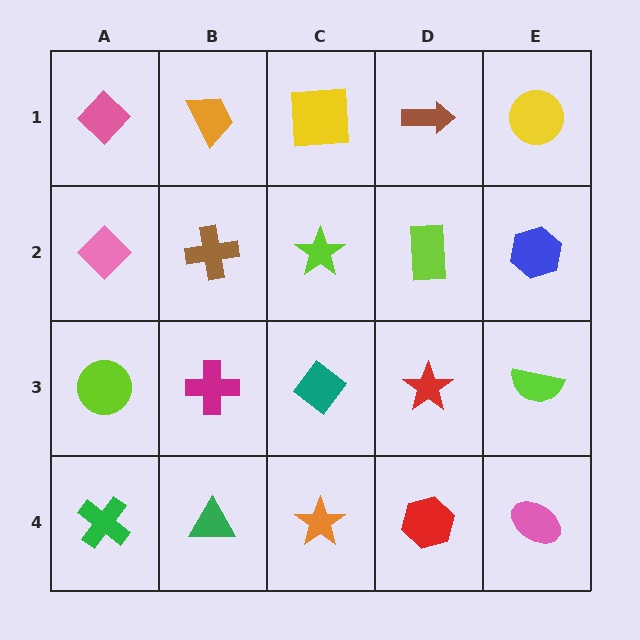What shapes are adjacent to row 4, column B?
A magenta cross (row 3, column B), a green cross (row 4, column A), an orange star (row 4, column C).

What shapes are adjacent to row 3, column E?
A blue hexagon (row 2, column E), a pink ellipse (row 4, column E), a red star (row 3, column D).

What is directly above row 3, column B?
A brown cross.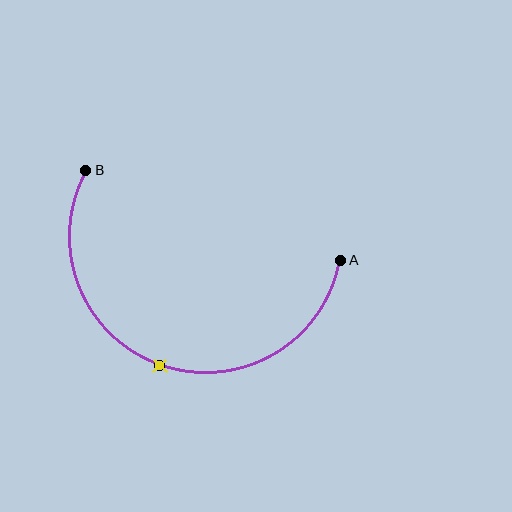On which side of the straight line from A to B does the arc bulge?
The arc bulges below the straight line connecting A and B.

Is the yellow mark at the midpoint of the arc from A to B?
Yes. The yellow mark lies on the arc at equal arc-length from both A and B — it is the arc midpoint.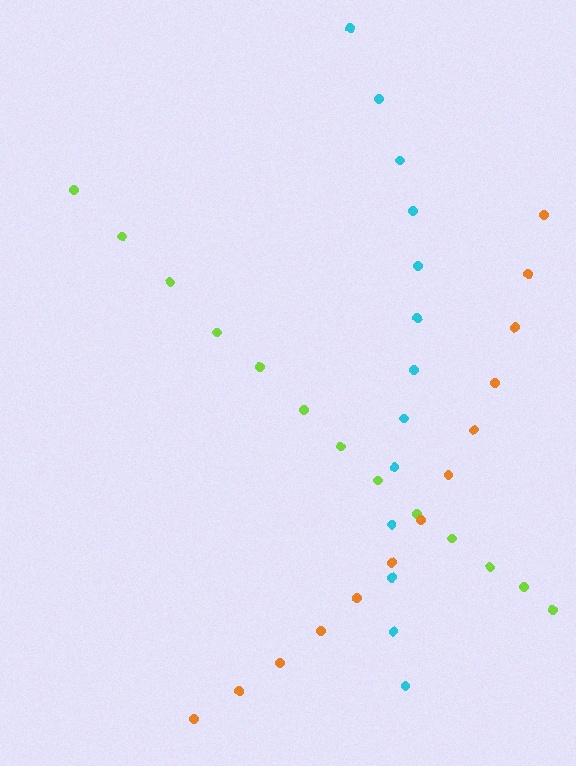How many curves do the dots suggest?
There are 3 distinct paths.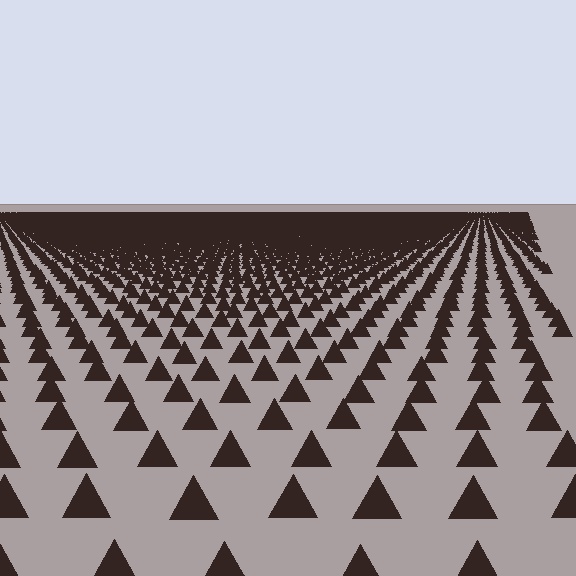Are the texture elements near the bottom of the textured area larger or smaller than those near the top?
Larger. Near the bottom, elements are closer to the viewer and appear at a bigger on-screen size.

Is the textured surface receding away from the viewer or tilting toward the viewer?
The surface is receding away from the viewer. Texture elements get smaller and denser toward the top.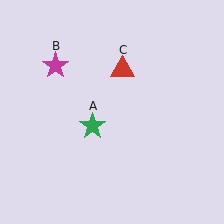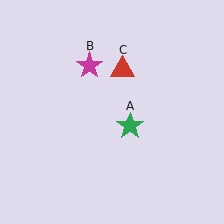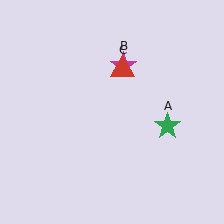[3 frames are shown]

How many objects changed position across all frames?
2 objects changed position: green star (object A), magenta star (object B).